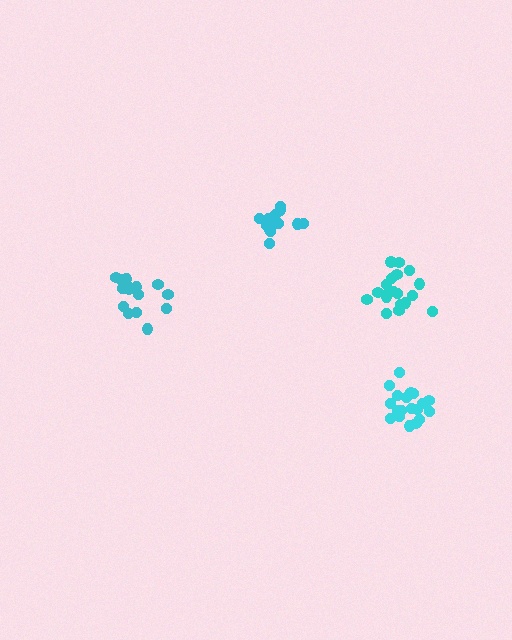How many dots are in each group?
Group 1: 19 dots, Group 2: 19 dots, Group 3: 14 dots, Group 4: 16 dots (68 total).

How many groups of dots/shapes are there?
There are 4 groups.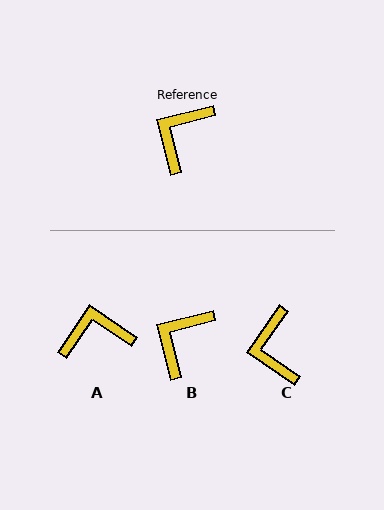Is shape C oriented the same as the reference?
No, it is off by about 42 degrees.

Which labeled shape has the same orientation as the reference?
B.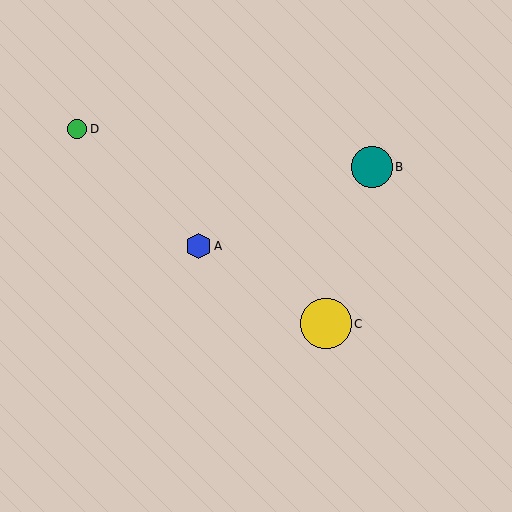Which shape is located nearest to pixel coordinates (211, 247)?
The blue hexagon (labeled A) at (198, 246) is nearest to that location.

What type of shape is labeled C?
Shape C is a yellow circle.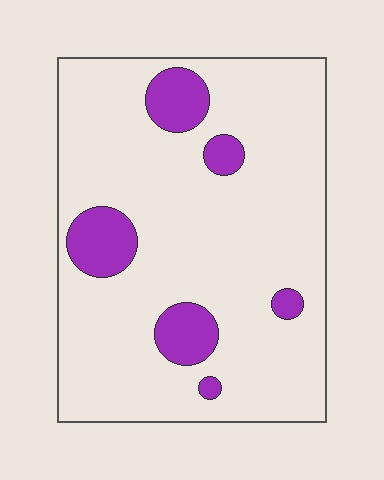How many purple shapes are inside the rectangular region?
6.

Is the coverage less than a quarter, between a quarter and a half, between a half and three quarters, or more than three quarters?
Less than a quarter.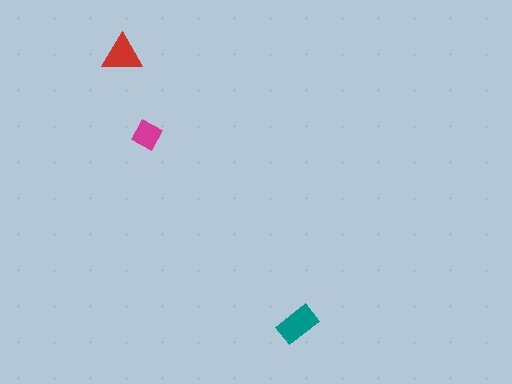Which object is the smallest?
The magenta diamond.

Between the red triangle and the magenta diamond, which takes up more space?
The red triangle.